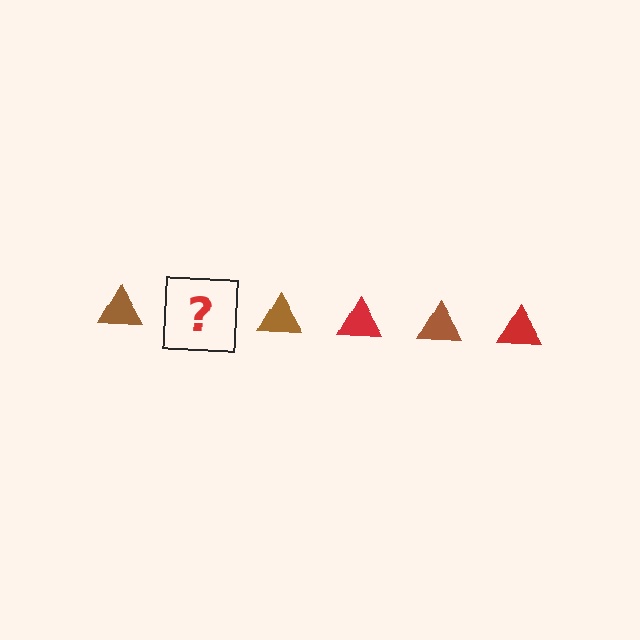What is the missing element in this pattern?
The missing element is a red triangle.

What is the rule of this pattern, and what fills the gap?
The rule is that the pattern cycles through brown, red triangles. The gap should be filled with a red triangle.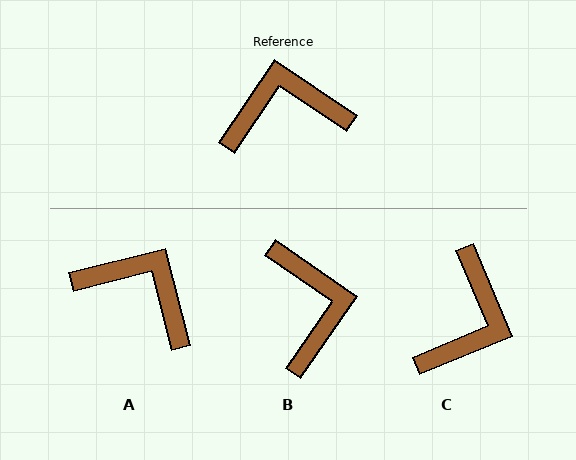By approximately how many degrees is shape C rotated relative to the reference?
Approximately 123 degrees clockwise.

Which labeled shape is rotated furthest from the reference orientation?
C, about 123 degrees away.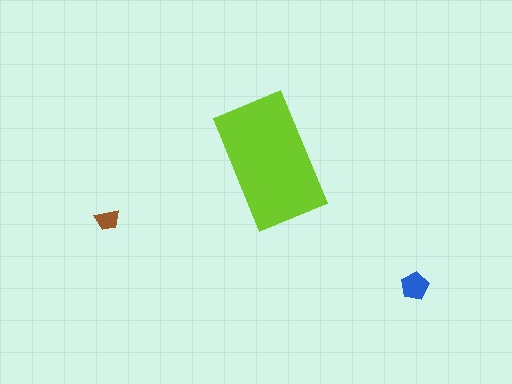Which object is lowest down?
The blue pentagon is bottommost.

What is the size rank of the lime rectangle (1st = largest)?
1st.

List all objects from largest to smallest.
The lime rectangle, the blue pentagon, the brown trapezoid.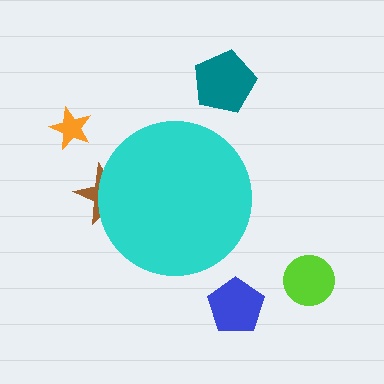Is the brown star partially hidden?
Yes, the brown star is partially hidden behind the cyan circle.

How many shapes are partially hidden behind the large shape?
1 shape is partially hidden.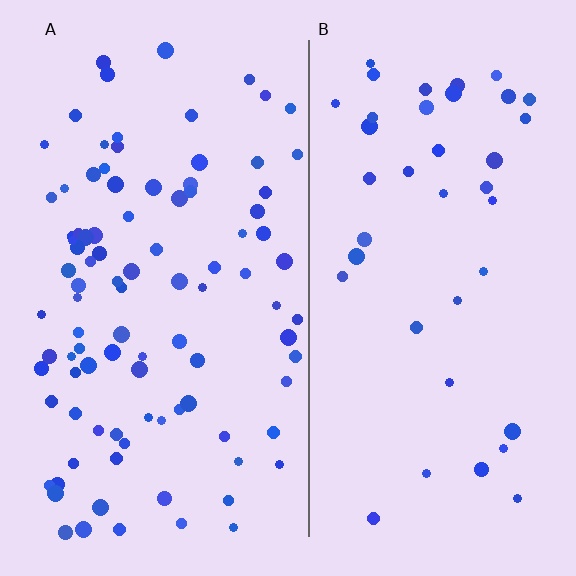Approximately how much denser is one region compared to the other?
Approximately 2.5× — region A over region B.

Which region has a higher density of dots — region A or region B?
A (the left).